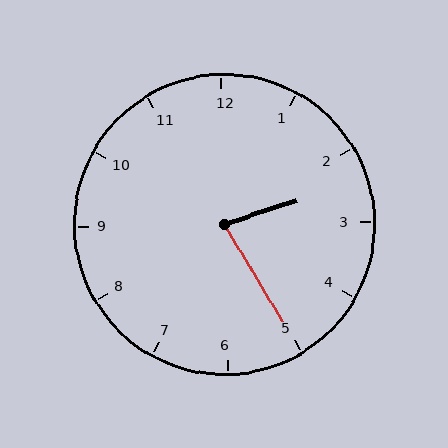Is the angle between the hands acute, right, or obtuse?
It is acute.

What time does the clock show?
2:25.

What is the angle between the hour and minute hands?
Approximately 78 degrees.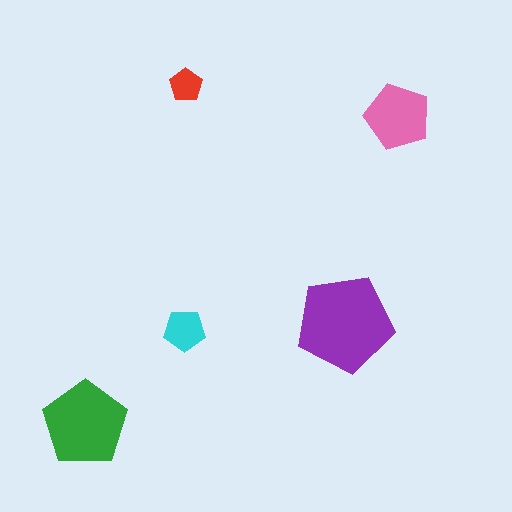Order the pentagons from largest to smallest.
the purple one, the green one, the pink one, the cyan one, the red one.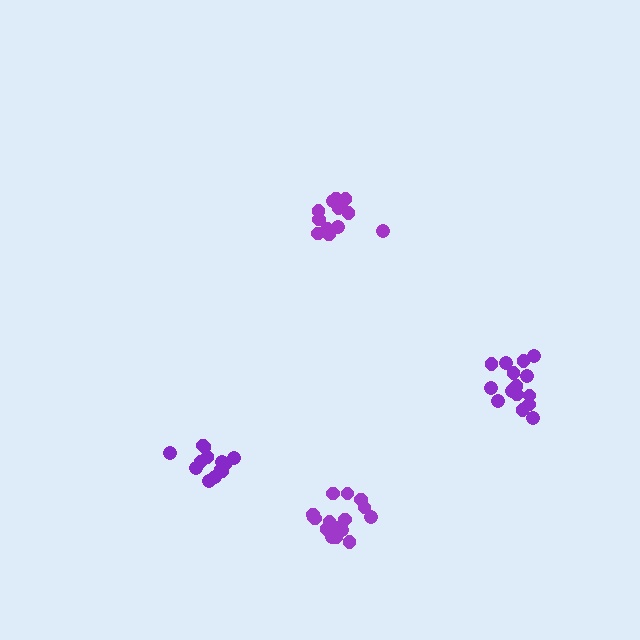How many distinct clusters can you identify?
There are 4 distinct clusters.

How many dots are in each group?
Group 1: 13 dots, Group 2: 16 dots, Group 3: 13 dots, Group 4: 18 dots (60 total).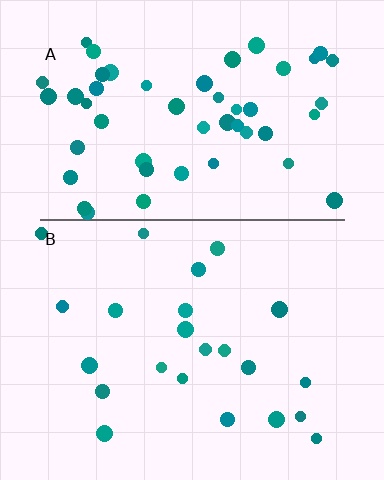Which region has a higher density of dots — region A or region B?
A (the top).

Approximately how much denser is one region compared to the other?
Approximately 2.2× — region A over region B.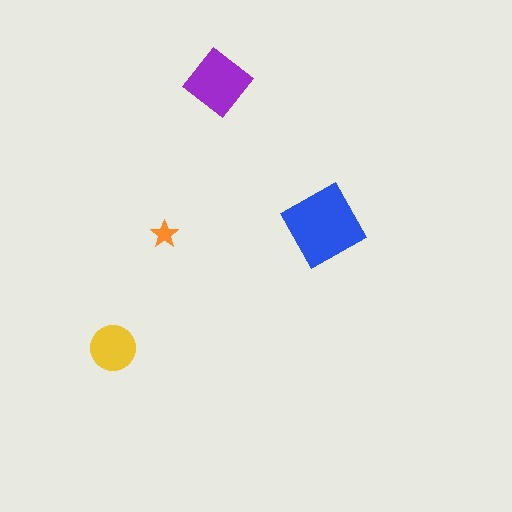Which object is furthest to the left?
The yellow circle is leftmost.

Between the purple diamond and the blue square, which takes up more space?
The blue square.